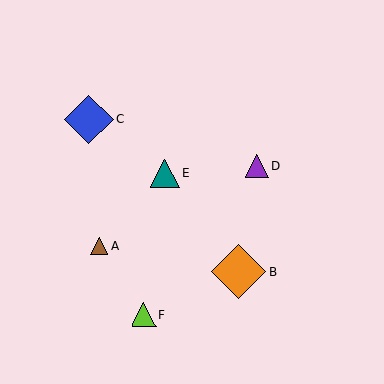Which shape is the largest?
The orange diamond (labeled B) is the largest.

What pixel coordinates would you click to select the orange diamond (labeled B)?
Click at (239, 272) to select the orange diamond B.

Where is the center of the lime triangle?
The center of the lime triangle is at (144, 315).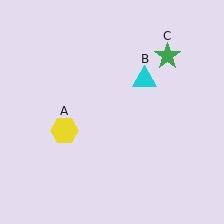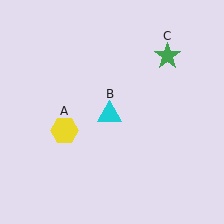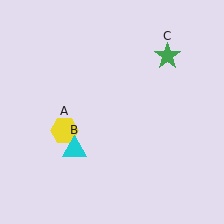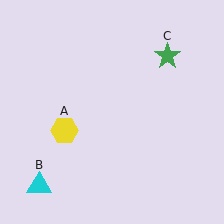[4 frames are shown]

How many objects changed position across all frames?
1 object changed position: cyan triangle (object B).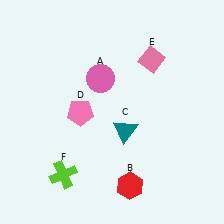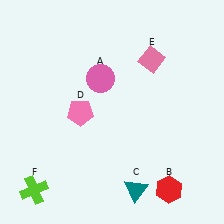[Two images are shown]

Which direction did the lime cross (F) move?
The lime cross (F) moved left.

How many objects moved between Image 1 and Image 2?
3 objects moved between the two images.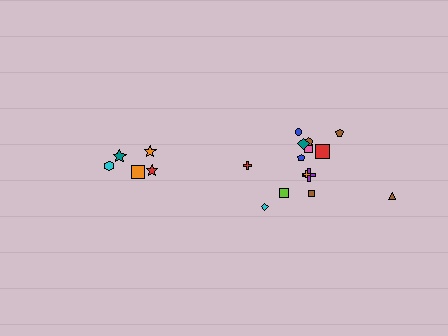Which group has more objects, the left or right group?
The right group.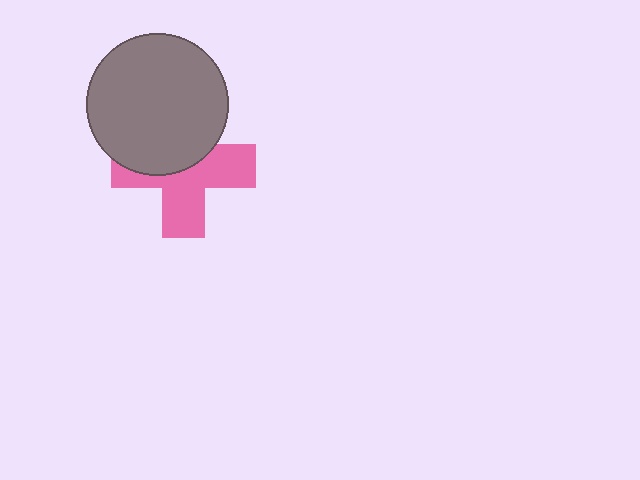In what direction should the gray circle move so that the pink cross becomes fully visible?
The gray circle should move up. That is the shortest direction to clear the overlap and leave the pink cross fully visible.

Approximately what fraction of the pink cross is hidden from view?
Roughly 45% of the pink cross is hidden behind the gray circle.